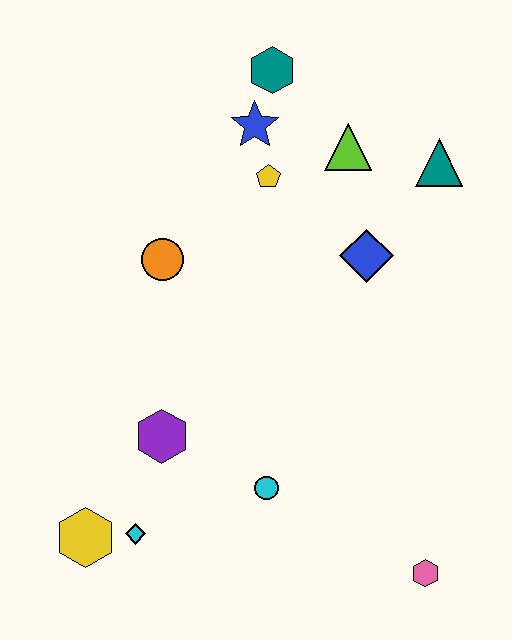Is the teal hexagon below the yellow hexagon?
No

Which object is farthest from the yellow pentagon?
The pink hexagon is farthest from the yellow pentagon.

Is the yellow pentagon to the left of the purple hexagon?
No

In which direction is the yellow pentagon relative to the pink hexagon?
The yellow pentagon is above the pink hexagon.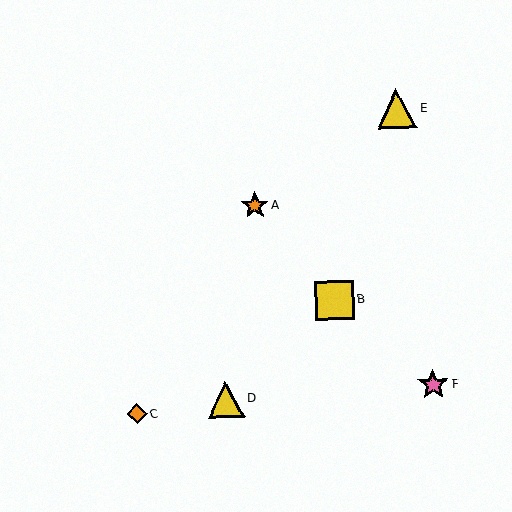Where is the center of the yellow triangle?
The center of the yellow triangle is at (226, 399).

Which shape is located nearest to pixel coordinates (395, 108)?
The yellow triangle (labeled E) at (397, 109) is nearest to that location.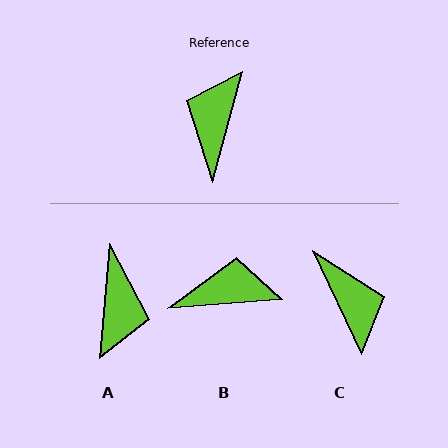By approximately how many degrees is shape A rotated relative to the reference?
Approximately 170 degrees clockwise.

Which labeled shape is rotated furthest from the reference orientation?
A, about 170 degrees away.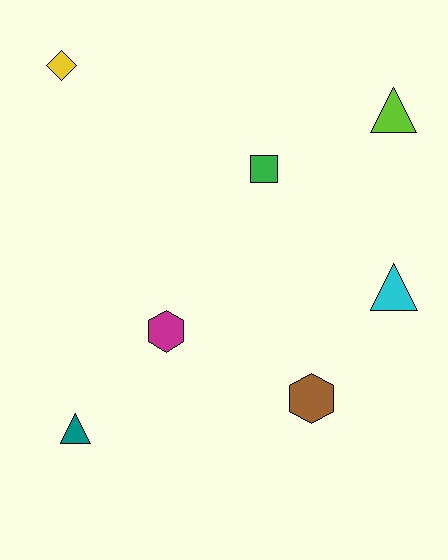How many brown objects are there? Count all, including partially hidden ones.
There is 1 brown object.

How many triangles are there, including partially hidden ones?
There are 3 triangles.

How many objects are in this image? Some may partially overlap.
There are 7 objects.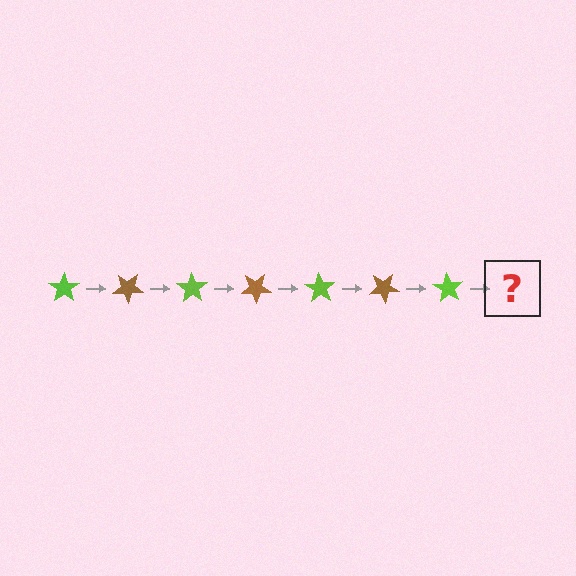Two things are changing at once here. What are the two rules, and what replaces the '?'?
The two rules are that it rotates 35 degrees each step and the color cycles through lime and brown. The '?' should be a brown star, rotated 245 degrees from the start.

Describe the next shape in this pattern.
It should be a brown star, rotated 245 degrees from the start.